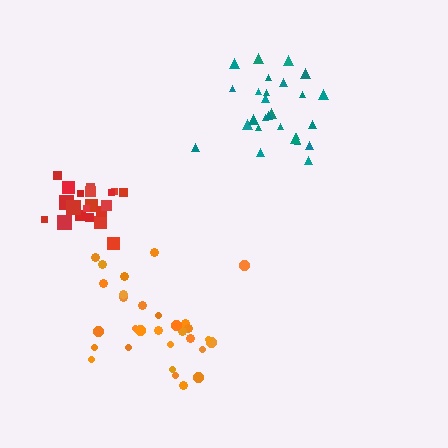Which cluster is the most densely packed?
Teal.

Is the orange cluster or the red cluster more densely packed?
Red.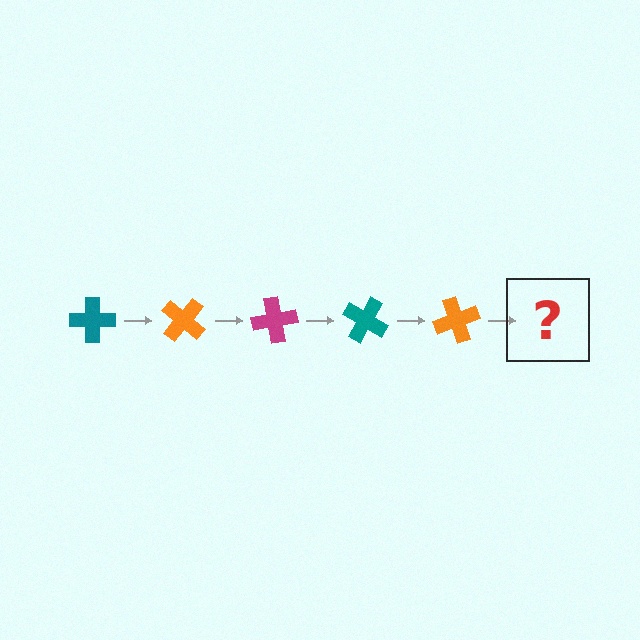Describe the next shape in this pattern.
It should be a magenta cross, rotated 200 degrees from the start.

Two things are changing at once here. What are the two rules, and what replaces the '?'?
The two rules are that it rotates 40 degrees each step and the color cycles through teal, orange, and magenta. The '?' should be a magenta cross, rotated 200 degrees from the start.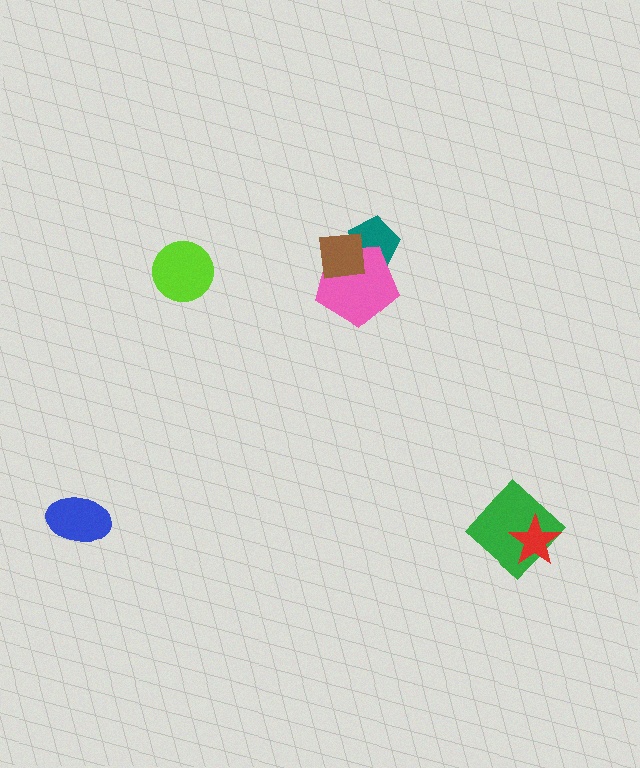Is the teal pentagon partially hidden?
Yes, it is partially covered by another shape.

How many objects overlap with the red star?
1 object overlaps with the red star.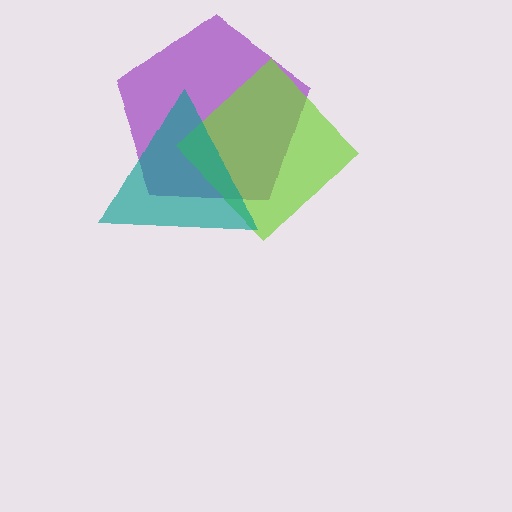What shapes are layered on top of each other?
The layered shapes are: a purple pentagon, a lime diamond, a teal triangle.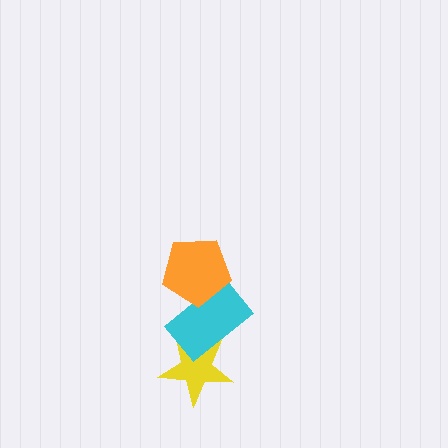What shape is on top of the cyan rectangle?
The orange pentagon is on top of the cyan rectangle.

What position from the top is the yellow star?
The yellow star is 3rd from the top.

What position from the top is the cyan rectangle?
The cyan rectangle is 2nd from the top.